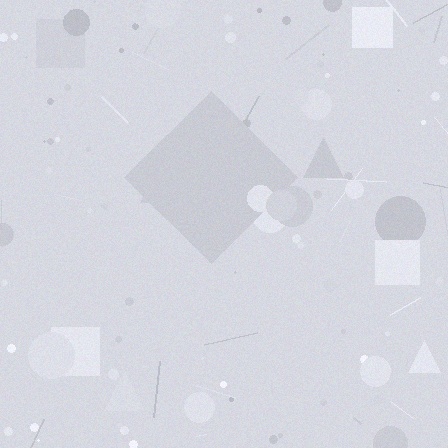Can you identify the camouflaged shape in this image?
The camouflaged shape is a diamond.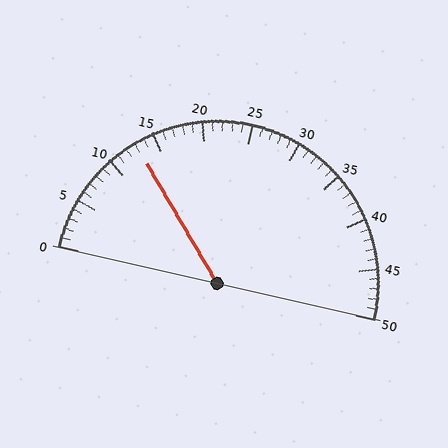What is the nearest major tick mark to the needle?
The nearest major tick mark is 15.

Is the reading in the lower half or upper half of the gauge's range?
The reading is in the lower half of the range (0 to 50).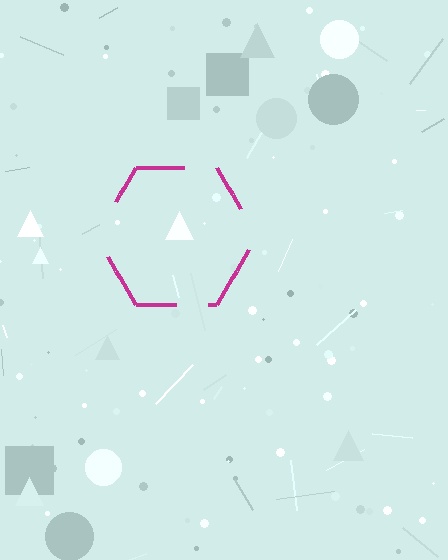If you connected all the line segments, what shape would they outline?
They would outline a hexagon.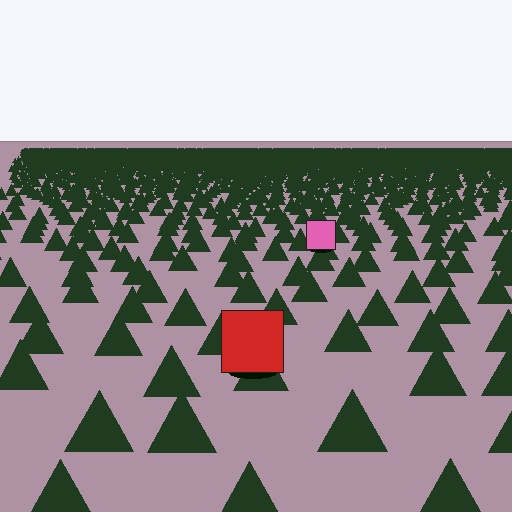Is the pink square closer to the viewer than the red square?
No. The red square is closer — you can tell from the texture gradient: the ground texture is coarser near it.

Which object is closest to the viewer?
The red square is closest. The texture marks near it are larger and more spread out.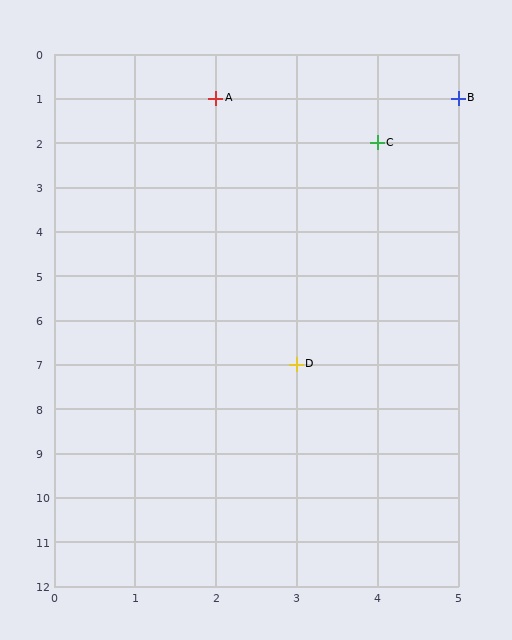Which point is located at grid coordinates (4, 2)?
Point C is at (4, 2).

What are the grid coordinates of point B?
Point B is at grid coordinates (5, 1).